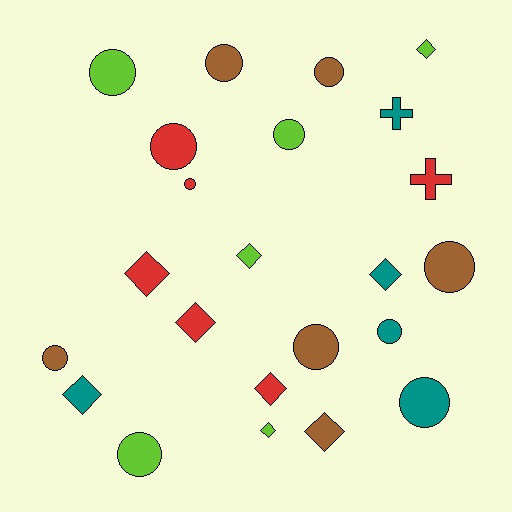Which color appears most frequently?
Red, with 6 objects.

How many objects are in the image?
There are 23 objects.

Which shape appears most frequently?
Circle, with 12 objects.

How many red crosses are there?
There is 1 red cross.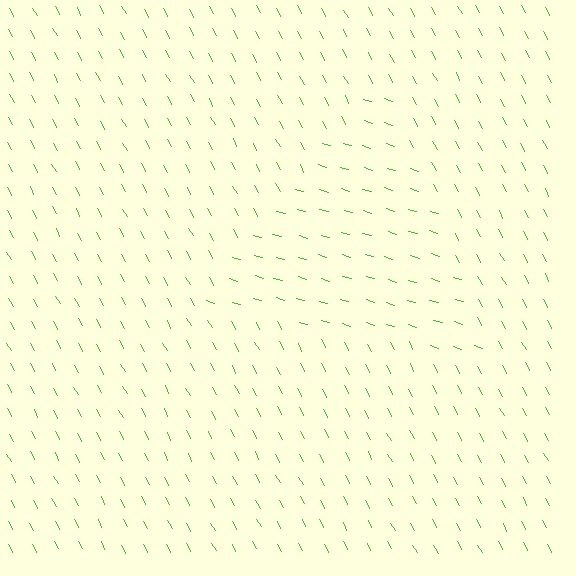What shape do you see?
I see a triangle.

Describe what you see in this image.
The image is filled with small green line segments. A triangle region in the image has lines oriented differently from the surrounding lines, creating a visible texture boundary.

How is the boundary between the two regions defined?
The boundary is defined purely by a change in line orientation (approximately 45 degrees difference). All lines are the same color and thickness.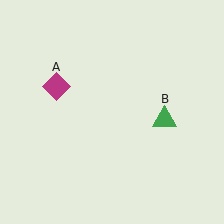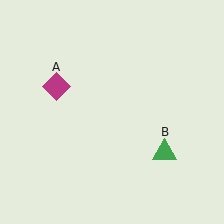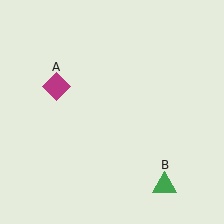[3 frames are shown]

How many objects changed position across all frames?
1 object changed position: green triangle (object B).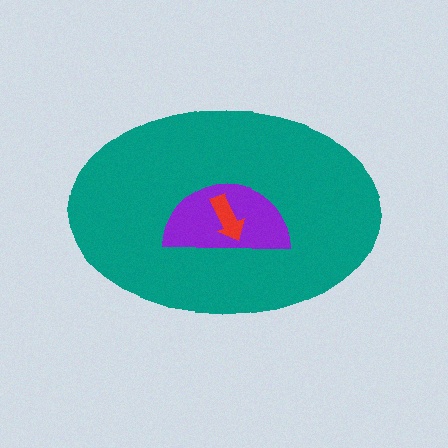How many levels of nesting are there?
3.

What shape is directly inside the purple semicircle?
The red arrow.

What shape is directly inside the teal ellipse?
The purple semicircle.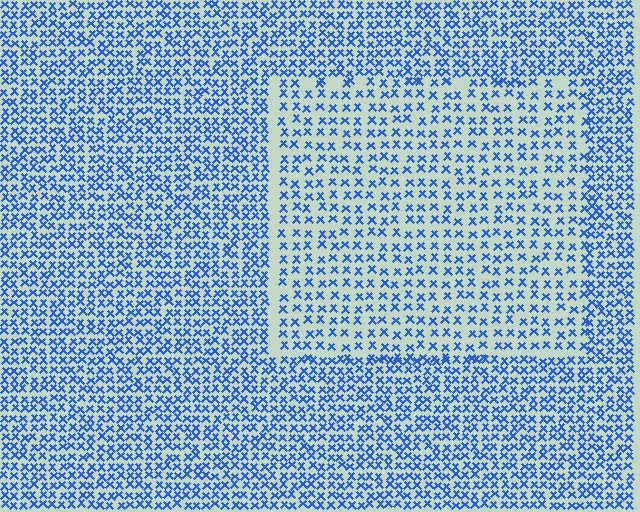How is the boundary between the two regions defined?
The boundary is defined by a change in element density (approximately 1.7x ratio). All elements are the same color, size, and shape.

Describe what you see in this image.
The image contains small blue elements arranged at two different densities. A rectangle-shaped region is visible where the elements are less densely packed than the surrounding area.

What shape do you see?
I see a rectangle.